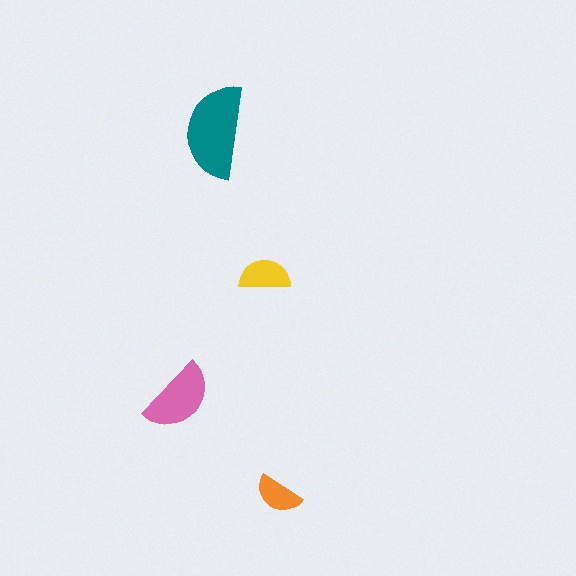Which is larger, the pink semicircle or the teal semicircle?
The teal one.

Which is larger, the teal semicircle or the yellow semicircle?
The teal one.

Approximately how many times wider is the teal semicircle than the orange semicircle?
About 2 times wider.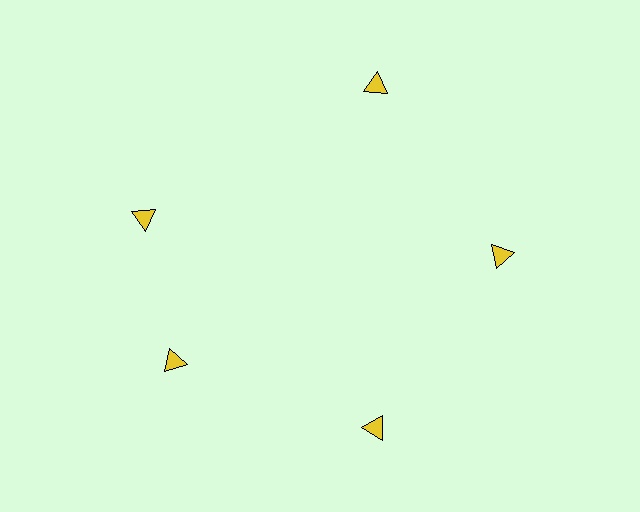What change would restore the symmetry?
The symmetry would be restored by rotating it back into even spacing with its neighbors so that all 5 triangles sit at equal angles and equal distance from the center.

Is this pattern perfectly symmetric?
No. The 5 yellow triangles are arranged in a ring, but one element near the 10 o'clock position is rotated out of alignment along the ring, breaking the 5-fold rotational symmetry.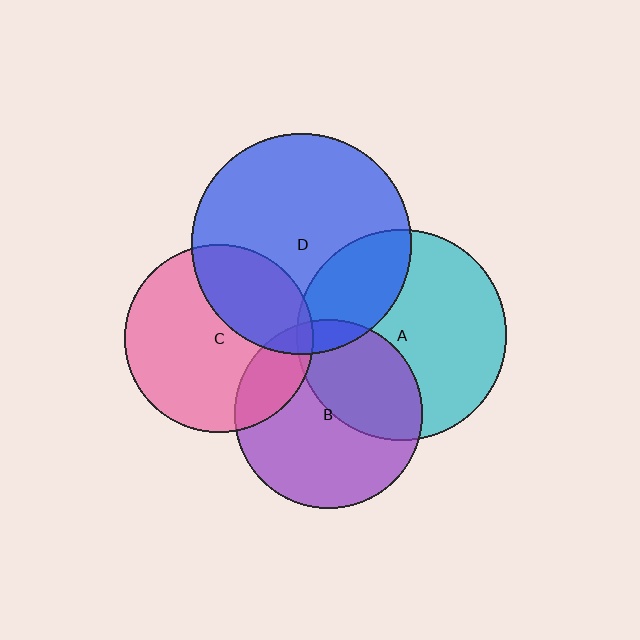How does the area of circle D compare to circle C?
Approximately 1.4 times.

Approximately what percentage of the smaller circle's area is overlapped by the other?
Approximately 5%.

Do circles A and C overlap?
Yes.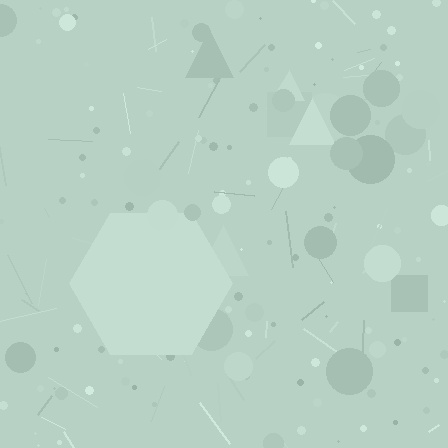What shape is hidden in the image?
A hexagon is hidden in the image.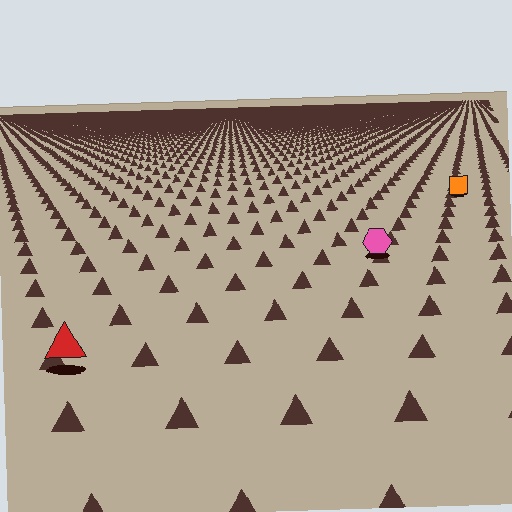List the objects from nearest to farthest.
From nearest to farthest: the red triangle, the pink hexagon, the orange square.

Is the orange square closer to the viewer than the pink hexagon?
No. The pink hexagon is closer — you can tell from the texture gradient: the ground texture is coarser near it.